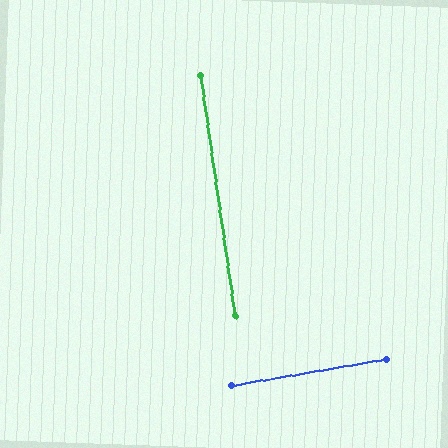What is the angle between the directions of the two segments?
Approximately 88 degrees.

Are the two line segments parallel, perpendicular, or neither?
Perpendicular — they meet at approximately 88°.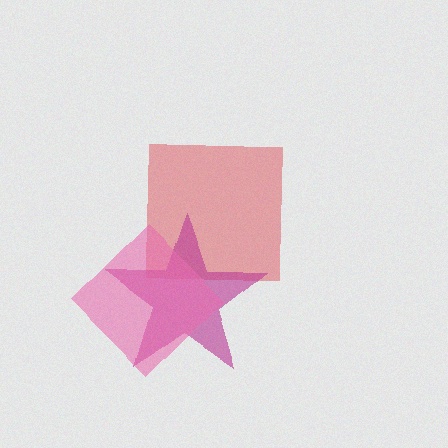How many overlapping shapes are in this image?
There are 3 overlapping shapes in the image.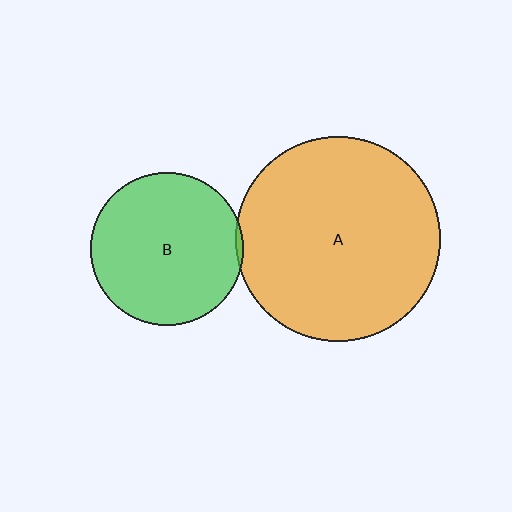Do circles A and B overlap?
Yes.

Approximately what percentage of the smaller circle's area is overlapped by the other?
Approximately 5%.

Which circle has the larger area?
Circle A (orange).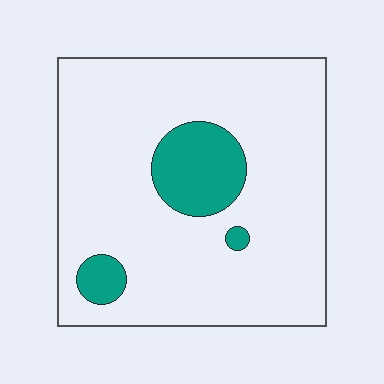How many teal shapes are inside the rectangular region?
3.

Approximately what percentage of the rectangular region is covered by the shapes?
Approximately 15%.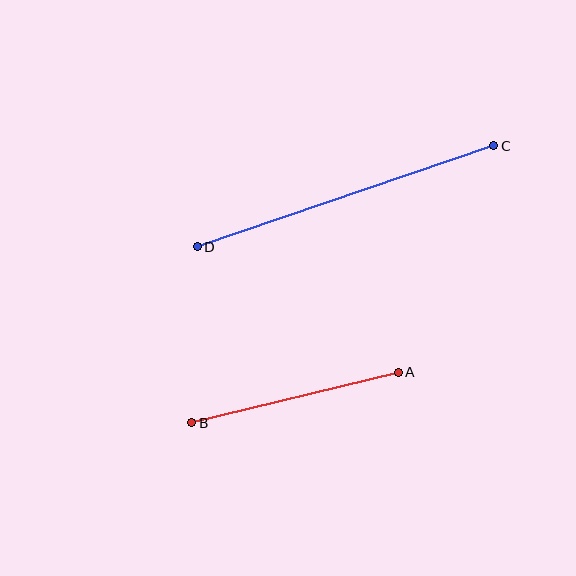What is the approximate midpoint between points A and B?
The midpoint is at approximately (295, 397) pixels.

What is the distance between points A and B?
The distance is approximately 213 pixels.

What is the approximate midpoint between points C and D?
The midpoint is at approximately (346, 196) pixels.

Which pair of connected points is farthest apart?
Points C and D are farthest apart.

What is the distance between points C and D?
The distance is approximately 313 pixels.